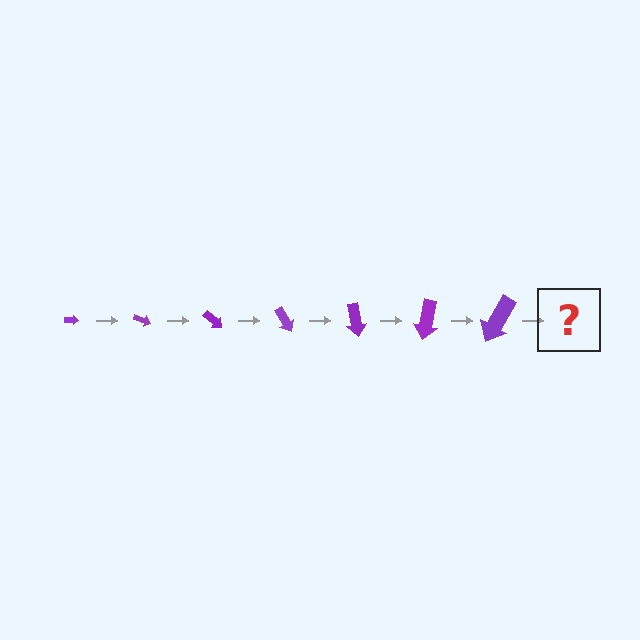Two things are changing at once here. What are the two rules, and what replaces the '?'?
The two rules are that the arrow grows larger each step and it rotates 20 degrees each step. The '?' should be an arrow, larger than the previous one and rotated 140 degrees from the start.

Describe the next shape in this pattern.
It should be an arrow, larger than the previous one and rotated 140 degrees from the start.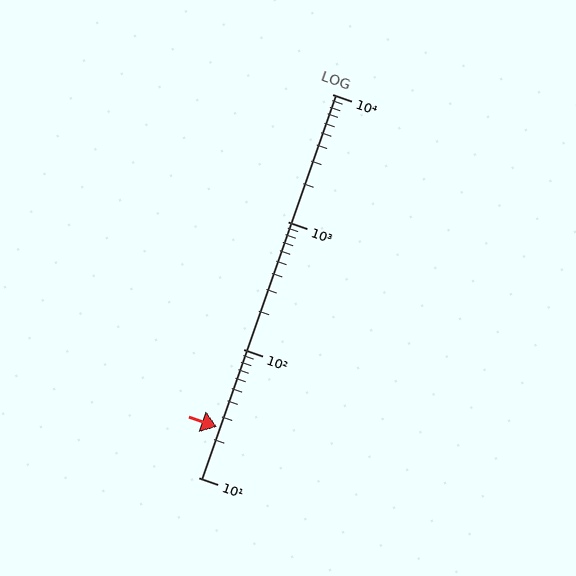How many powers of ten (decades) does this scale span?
The scale spans 3 decades, from 10 to 10000.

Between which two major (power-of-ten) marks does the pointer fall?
The pointer is between 10 and 100.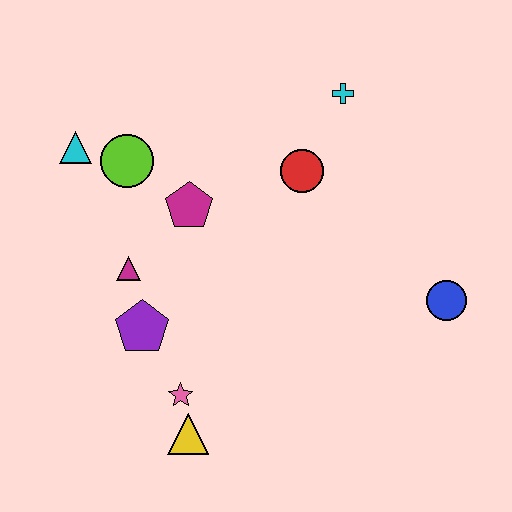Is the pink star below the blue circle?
Yes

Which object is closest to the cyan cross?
The red circle is closest to the cyan cross.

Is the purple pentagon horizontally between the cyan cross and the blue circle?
No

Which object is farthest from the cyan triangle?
The blue circle is farthest from the cyan triangle.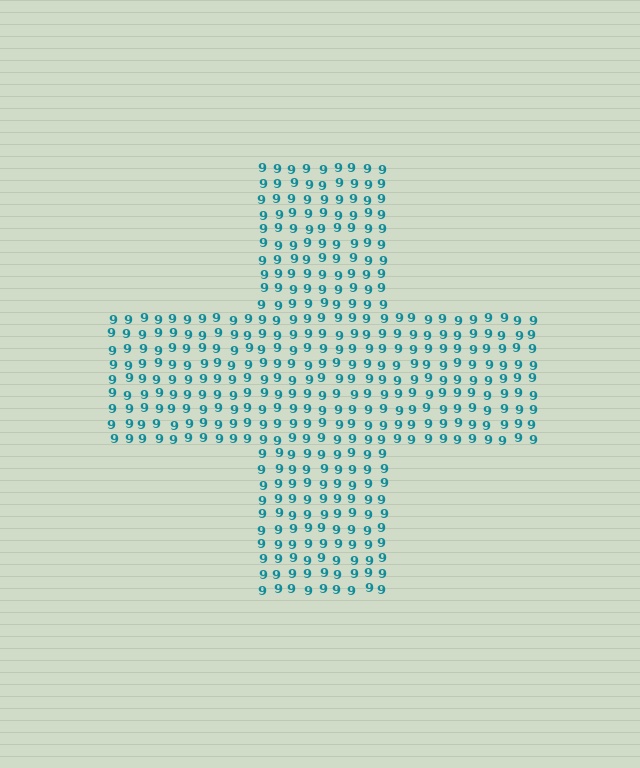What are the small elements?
The small elements are digit 9's.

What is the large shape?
The large shape is a cross.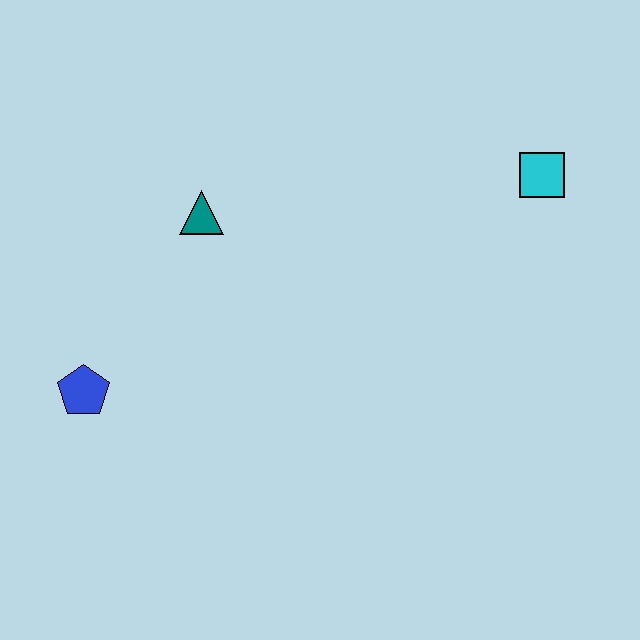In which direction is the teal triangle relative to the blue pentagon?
The teal triangle is above the blue pentagon.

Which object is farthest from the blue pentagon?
The cyan square is farthest from the blue pentagon.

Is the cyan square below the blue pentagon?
No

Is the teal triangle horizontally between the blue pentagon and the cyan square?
Yes